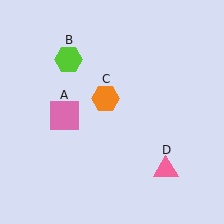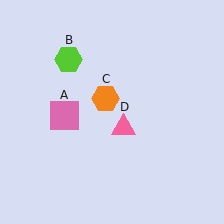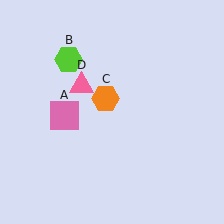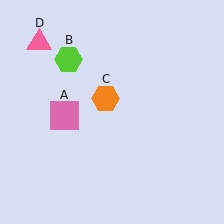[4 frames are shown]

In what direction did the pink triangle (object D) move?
The pink triangle (object D) moved up and to the left.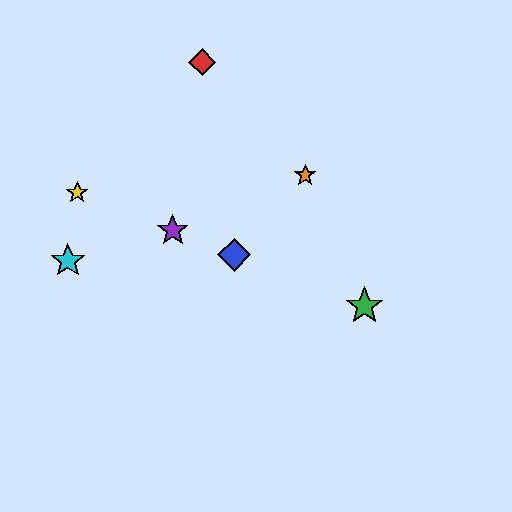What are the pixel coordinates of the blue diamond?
The blue diamond is at (234, 255).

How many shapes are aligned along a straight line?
4 shapes (the blue diamond, the green star, the yellow star, the purple star) are aligned along a straight line.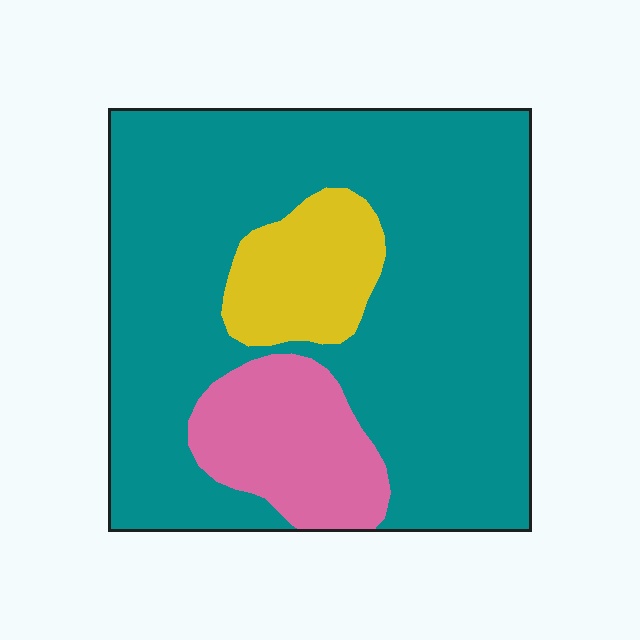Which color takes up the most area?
Teal, at roughly 75%.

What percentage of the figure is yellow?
Yellow covers roughly 10% of the figure.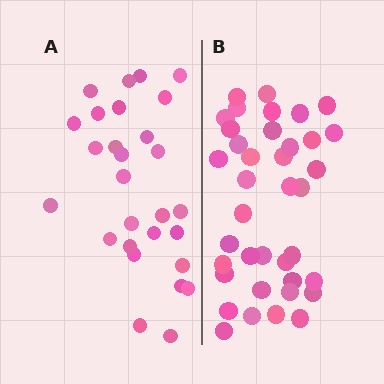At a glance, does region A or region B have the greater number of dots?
Region B (the right region) has more dots.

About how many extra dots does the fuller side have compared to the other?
Region B has roughly 10 or so more dots than region A.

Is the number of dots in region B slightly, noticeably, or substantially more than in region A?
Region B has noticeably more, but not dramatically so. The ratio is roughly 1.4 to 1.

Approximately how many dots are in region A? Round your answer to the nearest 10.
About 30 dots. (The exact count is 28, which rounds to 30.)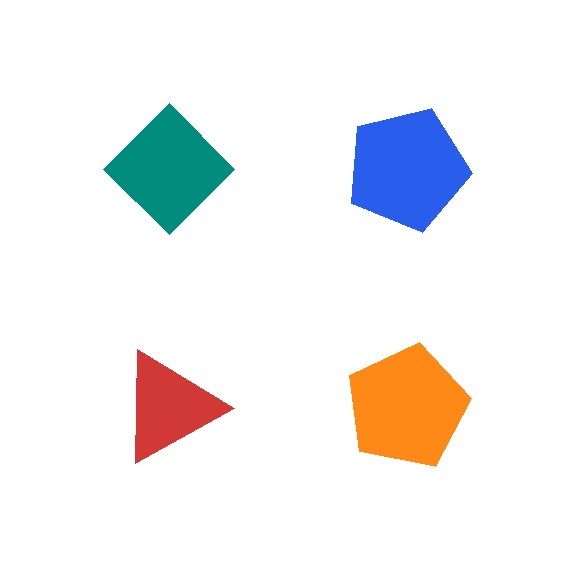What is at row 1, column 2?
A blue pentagon.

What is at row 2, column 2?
An orange pentagon.